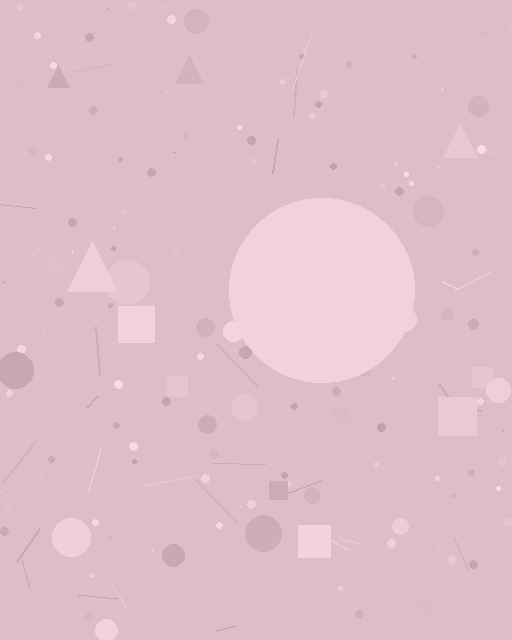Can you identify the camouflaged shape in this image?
The camouflaged shape is a circle.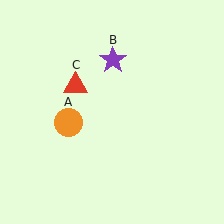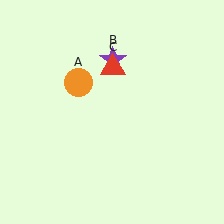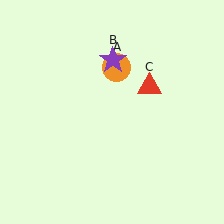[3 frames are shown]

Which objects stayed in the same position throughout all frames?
Purple star (object B) remained stationary.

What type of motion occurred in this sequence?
The orange circle (object A), red triangle (object C) rotated clockwise around the center of the scene.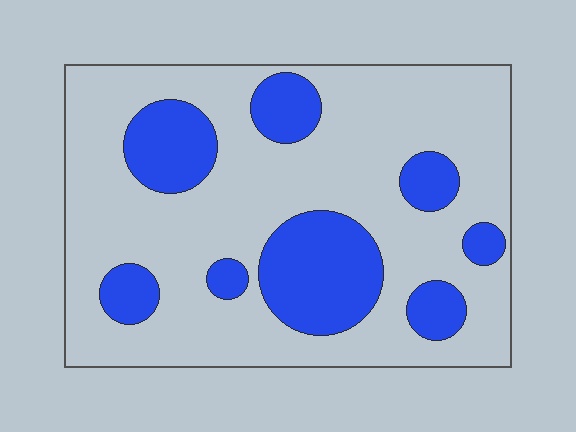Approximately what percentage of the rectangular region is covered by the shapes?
Approximately 25%.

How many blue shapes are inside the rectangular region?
8.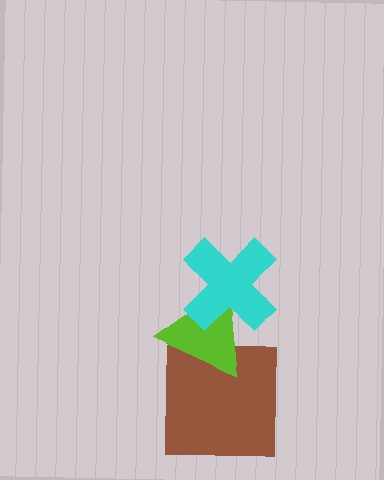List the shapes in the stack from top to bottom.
From top to bottom: the cyan cross, the lime triangle, the brown square.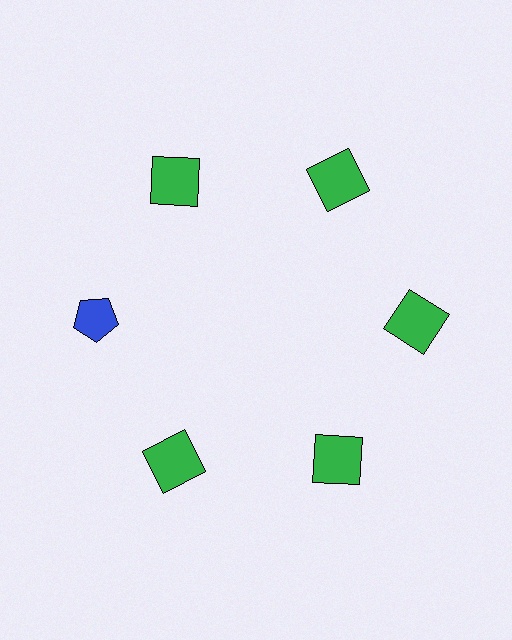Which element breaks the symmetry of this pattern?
The blue pentagon at roughly the 9 o'clock position breaks the symmetry. All other shapes are green squares.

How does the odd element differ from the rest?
It differs in both color (blue instead of green) and shape (pentagon instead of square).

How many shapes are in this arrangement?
There are 6 shapes arranged in a ring pattern.